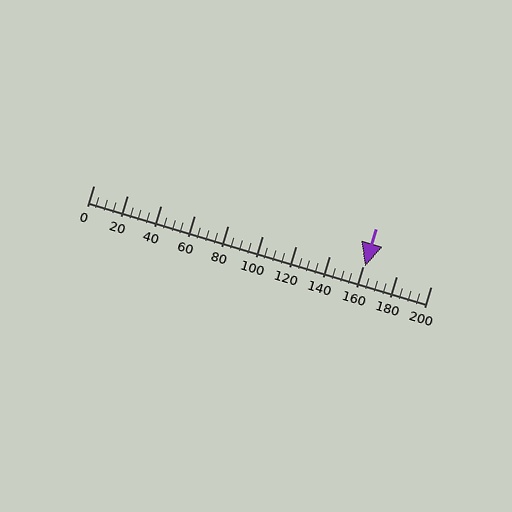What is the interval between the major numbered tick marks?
The major tick marks are spaced 20 units apart.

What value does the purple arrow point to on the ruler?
The purple arrow points to approximately 161.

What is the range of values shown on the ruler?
The ruler shows values from 0 to 200.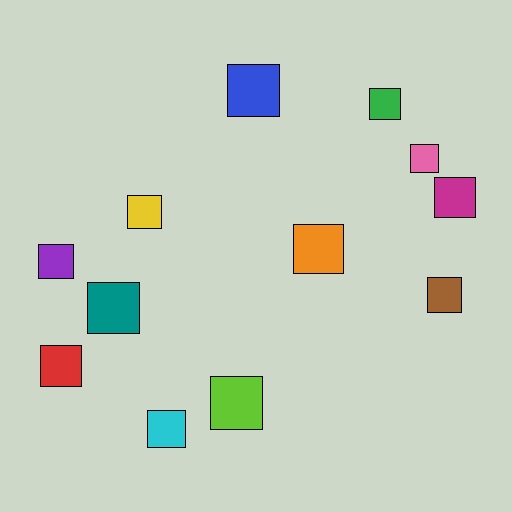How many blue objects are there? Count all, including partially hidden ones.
There is 1 blue object.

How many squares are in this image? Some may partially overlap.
There are 12 squares.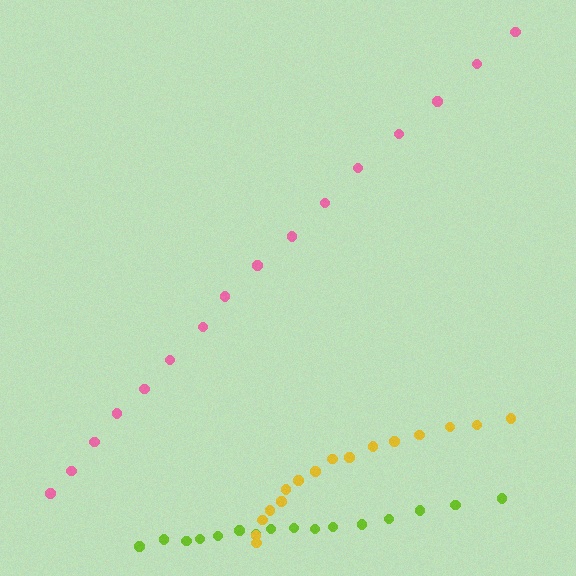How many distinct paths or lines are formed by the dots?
There are 3 distinct paths.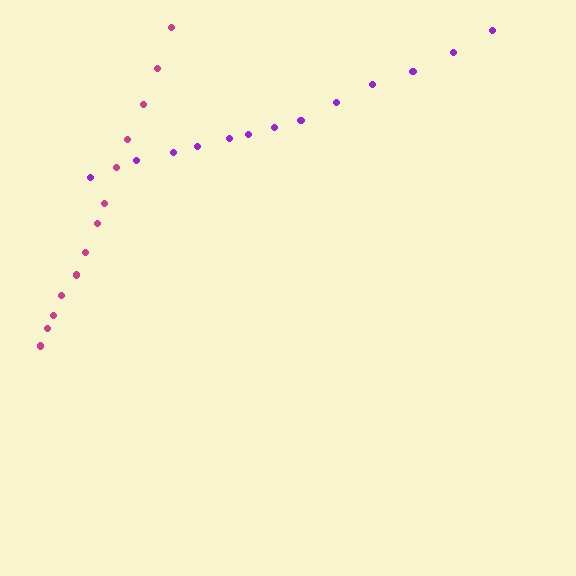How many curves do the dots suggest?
There are 2 distinct paths.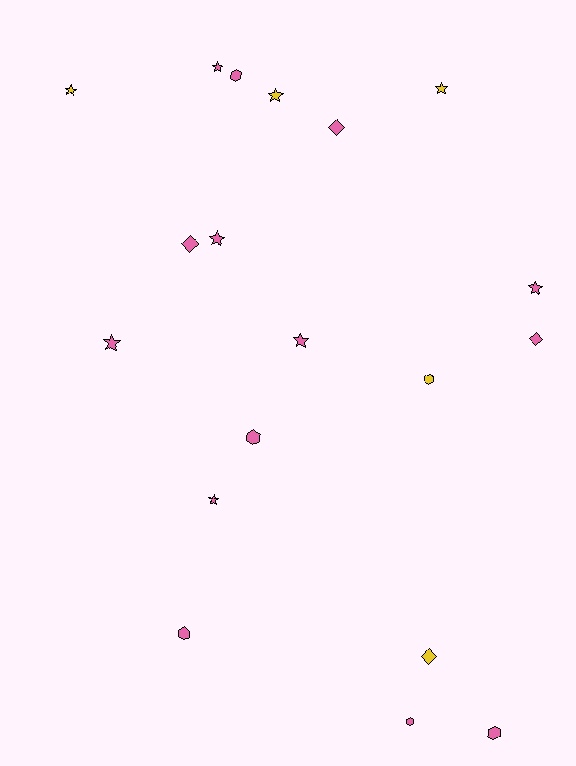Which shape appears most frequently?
Star, with 9 objects.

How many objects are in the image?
There are 19 objects.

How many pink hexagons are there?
There are 5 pink hexagons.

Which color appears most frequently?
Pink, with 14 objects.